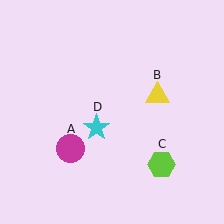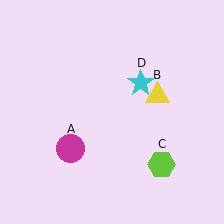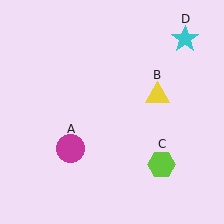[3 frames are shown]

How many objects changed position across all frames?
1 object changed position: cyan star (object D).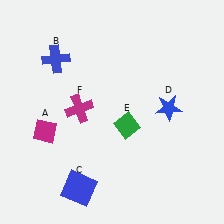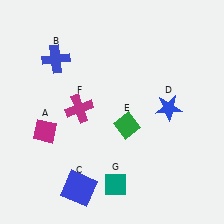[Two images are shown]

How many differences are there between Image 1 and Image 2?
There is 1 difference between the two images.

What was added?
A teal diamond (G) was added in Image 2.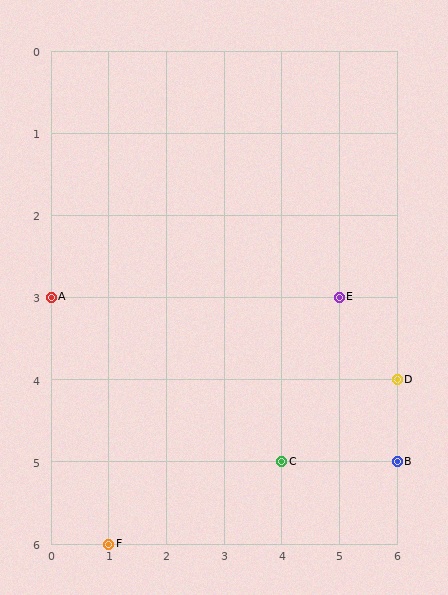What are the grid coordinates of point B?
Point B is at grid coordinates (6, 5).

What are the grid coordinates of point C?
Point C is at grid coordinates (4, 5).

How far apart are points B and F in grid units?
Points B and F are 5 columns and 1 row apart (about 5.1 grid units diagonally).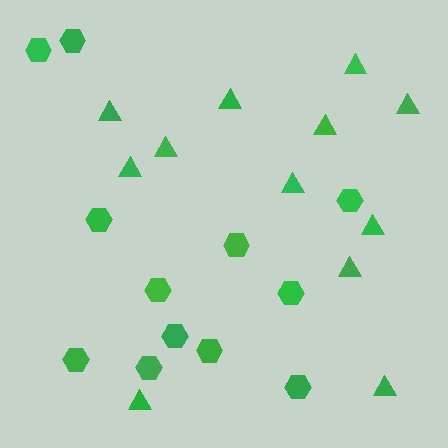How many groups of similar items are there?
There are 2 groups: one group of triangles (12) and one group of hexagons (12).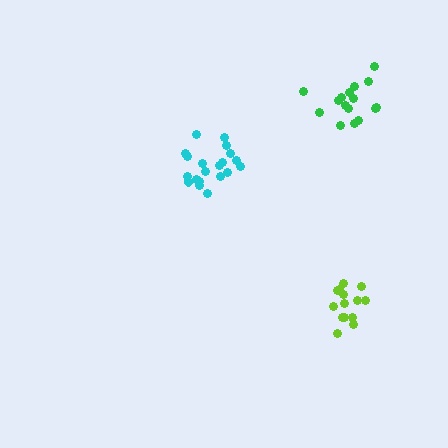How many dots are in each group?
Group 1: 20 dots, Group 2: 14 dots, Group 3: 16 dots (50 total).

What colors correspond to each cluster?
The clusters are colored: cyan, lime, green.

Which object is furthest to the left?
The cyan cluster is leftmost.